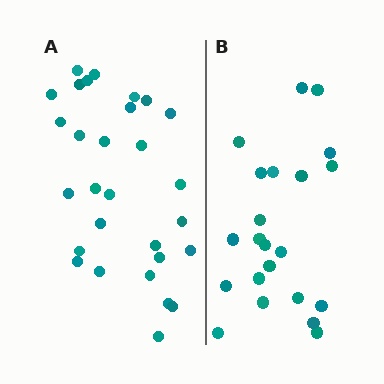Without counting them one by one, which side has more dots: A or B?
Region A (the left region) has more dots.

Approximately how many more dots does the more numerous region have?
Region A has roughly 8 or so more dots than region B.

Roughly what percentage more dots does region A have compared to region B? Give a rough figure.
About 30% more.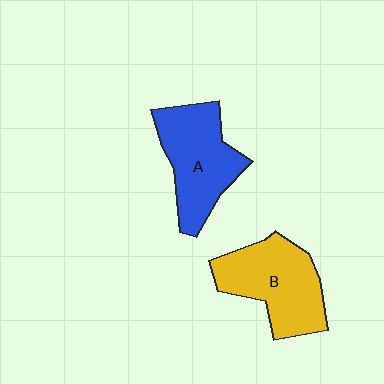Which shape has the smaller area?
Shape A (blue).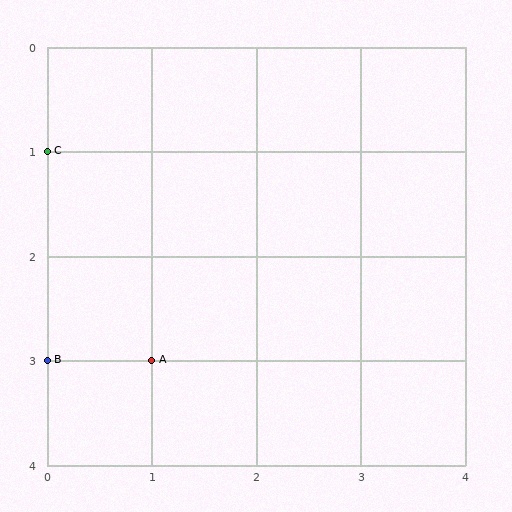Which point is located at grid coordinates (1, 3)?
Point A is at (1, 3).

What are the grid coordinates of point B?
Point B is at grid coordinates (0, 3).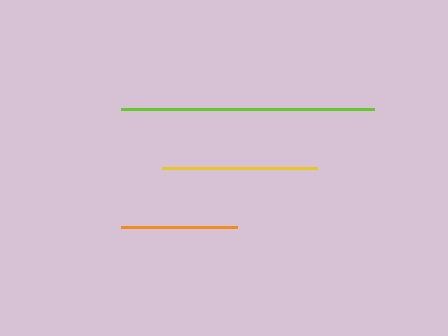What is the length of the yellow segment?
The yellow segment is approximately 155 pixels long.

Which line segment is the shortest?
The orange line is the shortest at approximately 116 pixels.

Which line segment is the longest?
The lime line is the longest at approximately 253 pixels.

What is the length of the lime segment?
The lime segment is approximately 253 pixels long.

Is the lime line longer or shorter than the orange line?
The lime line is longer than the orange line.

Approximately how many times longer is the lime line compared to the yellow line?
The lime line is approximately 1.6 times the length of the yellow line.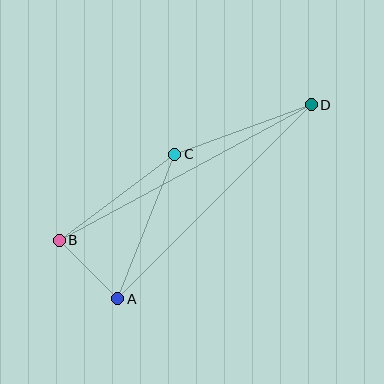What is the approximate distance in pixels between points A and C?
The distance between A and C is approximately 155 pixels.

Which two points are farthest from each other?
Points B and D are farthest from each other.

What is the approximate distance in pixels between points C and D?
The distance between C and D is approximately 145 pixels.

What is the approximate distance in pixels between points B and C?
The distance between B and C is approximately 144 pixels.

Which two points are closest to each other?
Points A and B are closest to each other.